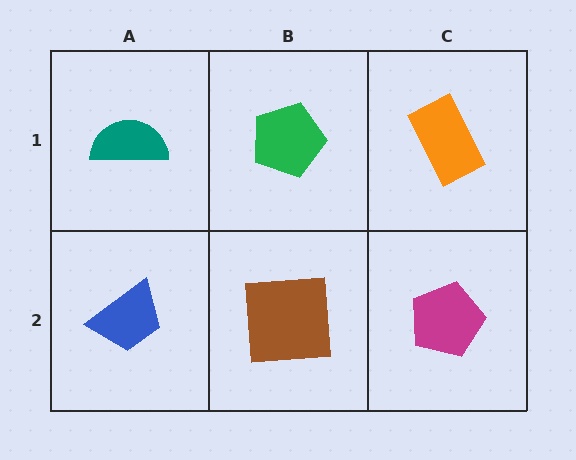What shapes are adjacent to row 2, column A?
A teal semicircle (row 1, column A), a brown square (row 2, column B).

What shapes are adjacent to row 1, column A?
A blue trapezoid (row 2, column A), a green pentagon (row 1, column B).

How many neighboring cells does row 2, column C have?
2.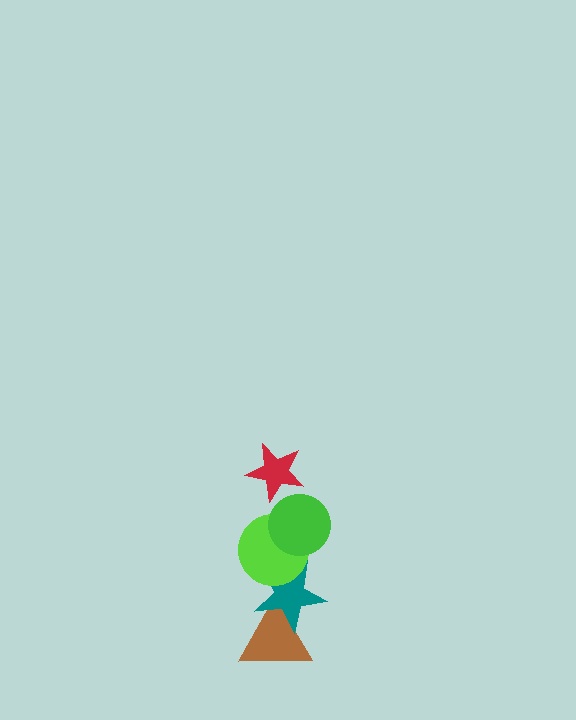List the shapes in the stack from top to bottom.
From top to bottom: the red star, the green circle, the lime circle, the teal star, the brown triangle.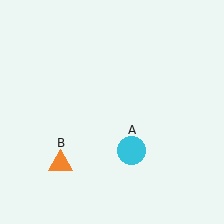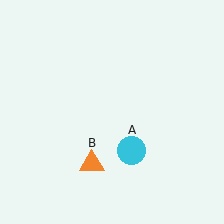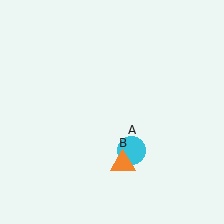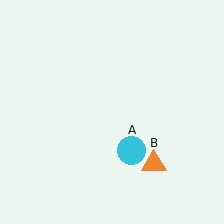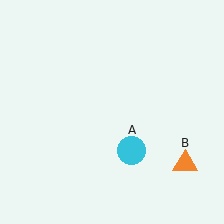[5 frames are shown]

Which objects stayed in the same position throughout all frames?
Cyan circle (object A) remained stationary.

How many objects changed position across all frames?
1 object changed position: orange triangle (object B).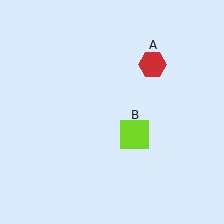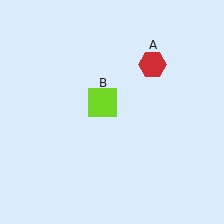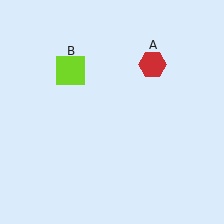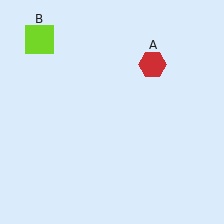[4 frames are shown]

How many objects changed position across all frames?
1 object changed position: lime square (object B).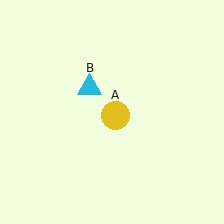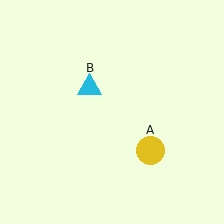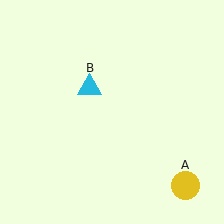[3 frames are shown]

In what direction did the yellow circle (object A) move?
The yellow circle (object A) moved down and to the right.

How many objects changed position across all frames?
1 object changed position: yellow circle (object A).